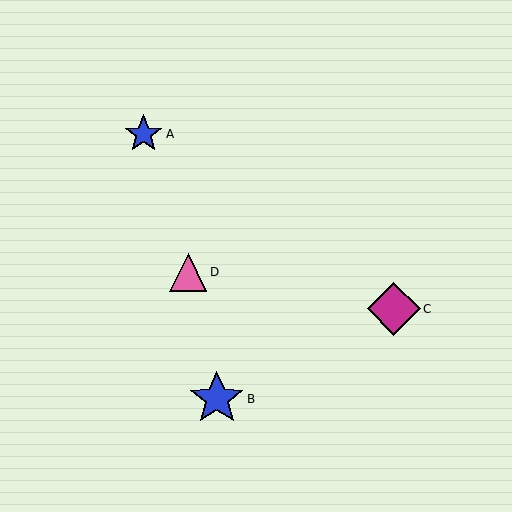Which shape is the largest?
The blue star (labeled B) is the largest.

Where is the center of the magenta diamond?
The center of the magenta diamond is at (394, 309).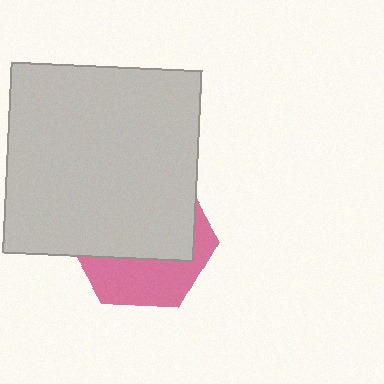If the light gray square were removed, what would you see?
You would see the complete pink hexagon.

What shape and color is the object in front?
The object in front is a light gray square.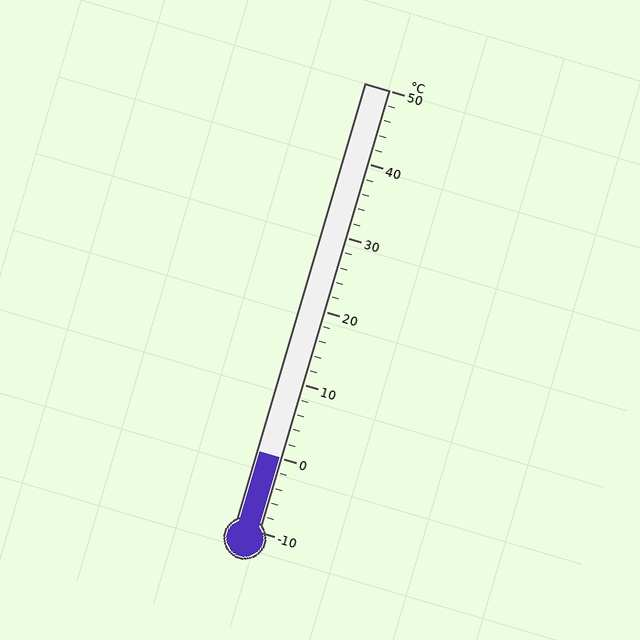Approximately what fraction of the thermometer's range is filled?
The thermometer is filled to approximately 15% of its range.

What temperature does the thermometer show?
The thermometer shows approximately 0°C.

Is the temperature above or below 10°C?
The temperature is below 10°C.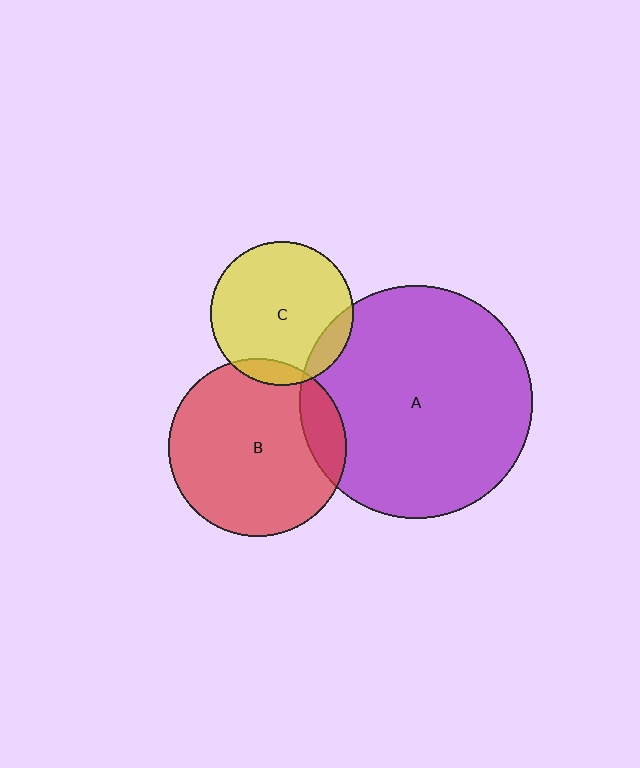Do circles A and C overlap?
Yes.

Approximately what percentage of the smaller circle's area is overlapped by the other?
Approximately 10%.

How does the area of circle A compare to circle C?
Approximately 2.6 times.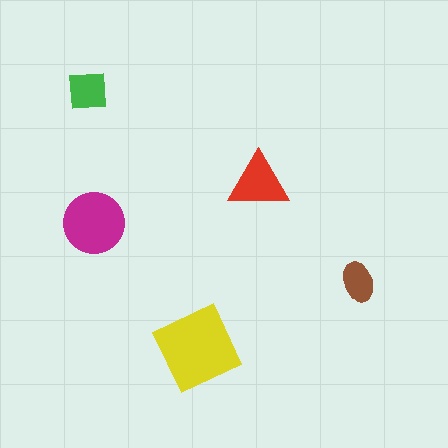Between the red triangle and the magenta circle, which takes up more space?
The magenta circle.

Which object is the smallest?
The brown ellipse.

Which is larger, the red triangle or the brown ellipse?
The red triangle.